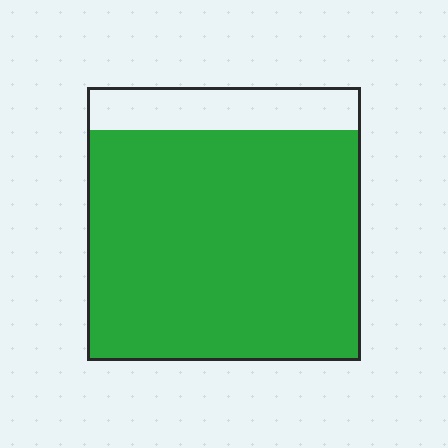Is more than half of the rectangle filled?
Yes.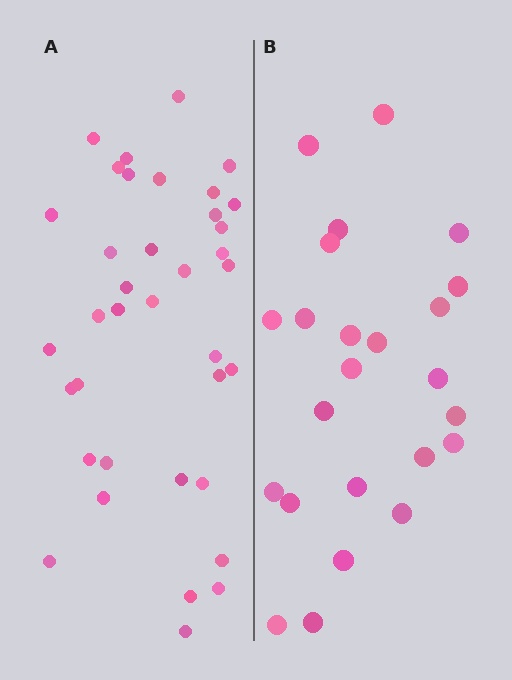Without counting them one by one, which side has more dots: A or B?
Region A (the left region) has more dots.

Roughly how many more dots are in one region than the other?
Region A has approximately 15 more dots than region B.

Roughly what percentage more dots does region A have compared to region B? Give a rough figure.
About 55% more.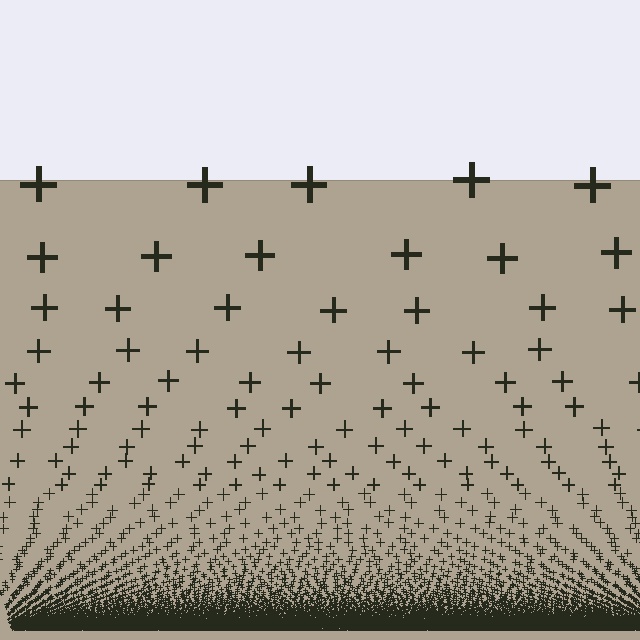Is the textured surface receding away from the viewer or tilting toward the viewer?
The surface appears to tilt toward the viewer. Texture elements get larger and sparser toward the top.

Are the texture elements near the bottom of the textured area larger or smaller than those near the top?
Smaller. The gradient is inverted — elements near the bottom are smaller and denser.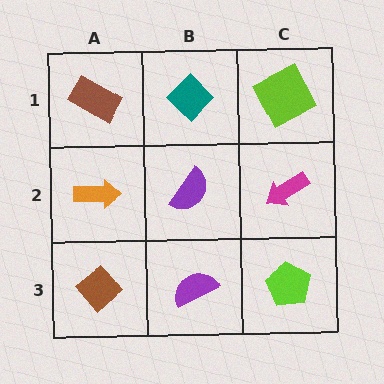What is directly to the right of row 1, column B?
A lime square.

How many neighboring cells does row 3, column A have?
2.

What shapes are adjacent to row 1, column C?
A magenta arrow (row 2, column C), a teal diamond (row 1, column B).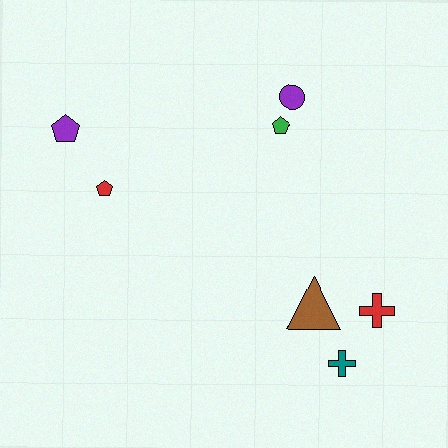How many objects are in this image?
There are 7 objects.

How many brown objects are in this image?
There is 1 brown object.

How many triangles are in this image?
There is 1 triangle.